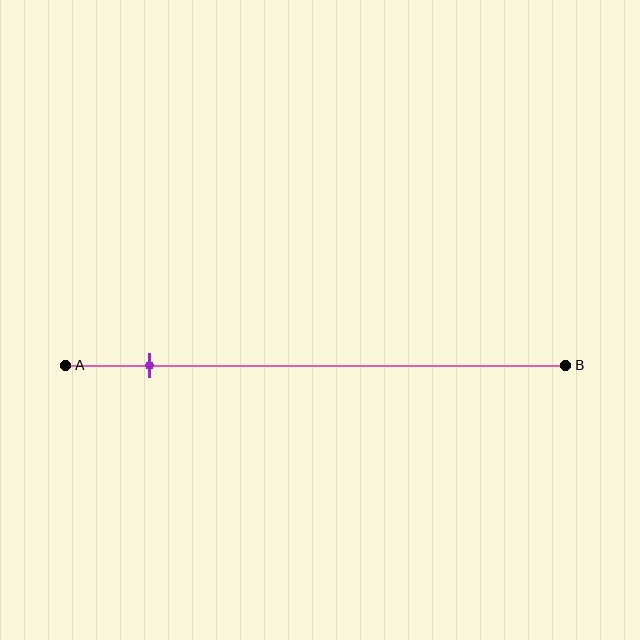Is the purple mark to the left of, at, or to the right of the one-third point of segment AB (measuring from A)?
The purple mark is to the left of the one-third point of segment AB.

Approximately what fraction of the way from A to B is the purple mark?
The purple mark is approximately 15% of the way from A to B.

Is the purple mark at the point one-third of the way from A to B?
No, the mark is at about 15% from A, not at the 33% one-third point.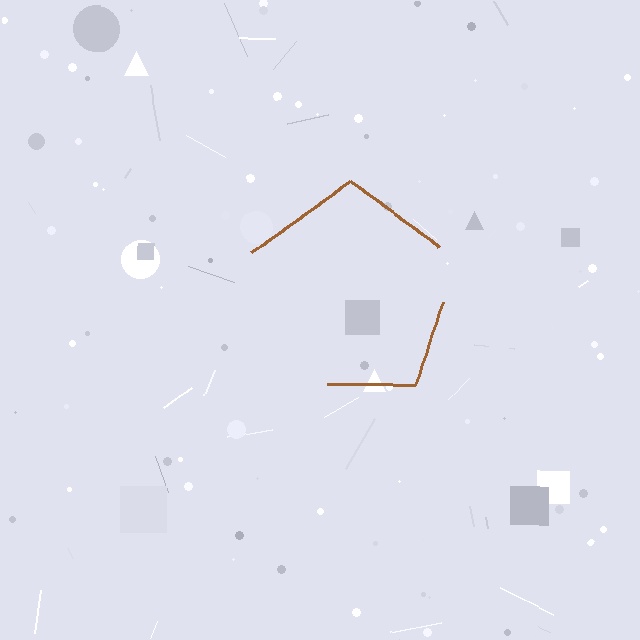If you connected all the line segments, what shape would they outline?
They would outline a pentagon.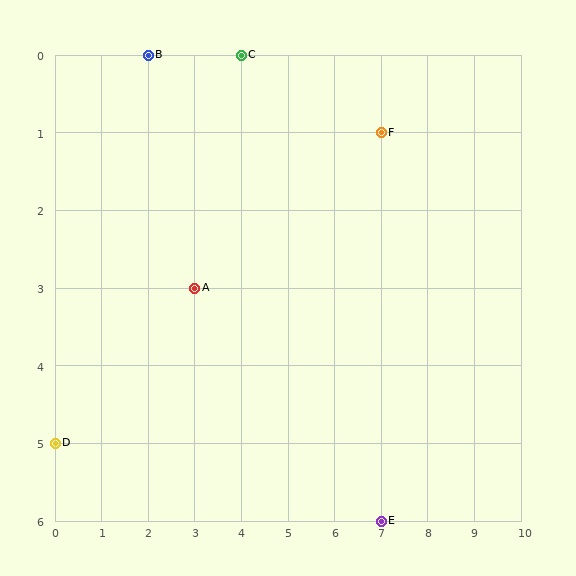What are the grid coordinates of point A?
Point A is at grid coordinates (3, 3).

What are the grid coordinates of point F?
Point F is at grid coordinates (7, 1).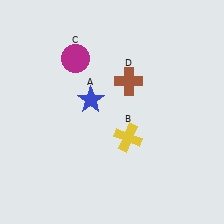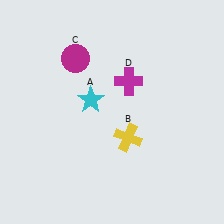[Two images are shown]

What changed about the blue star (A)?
In Image 1, A is blue. In Image 2, it changed to cyan.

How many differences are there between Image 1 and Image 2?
There are 2 differences between the two images.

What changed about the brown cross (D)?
In Image 1, D is brown. In Image 2, it changed to magenta.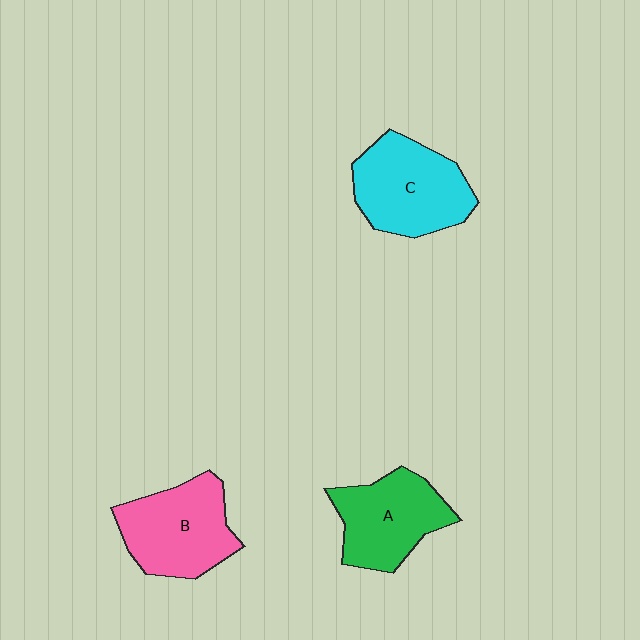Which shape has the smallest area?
Shape A (green).